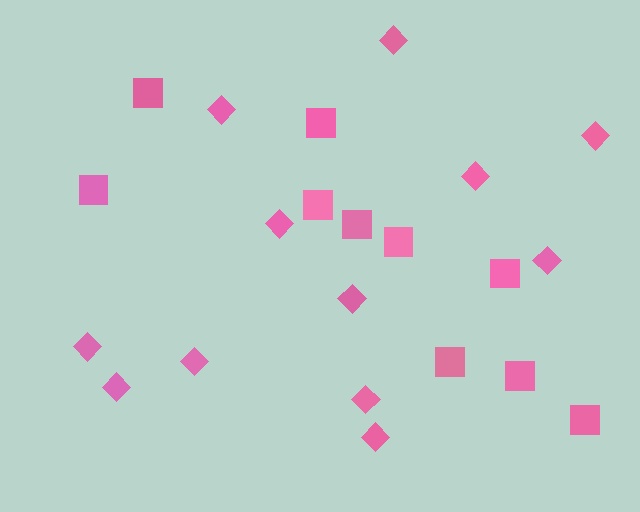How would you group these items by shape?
There are 2 groups: one group of squares (10) and one group of diamonds (12).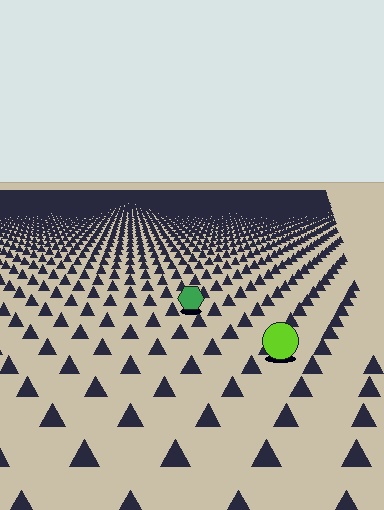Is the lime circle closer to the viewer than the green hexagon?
Yes. The lime circle is closer — you can tell from the texture gradient: the ground texture is coarser near it.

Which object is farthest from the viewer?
The green hexagon is farthest from the viewer. It appears smaller and the ground texture around it is denser.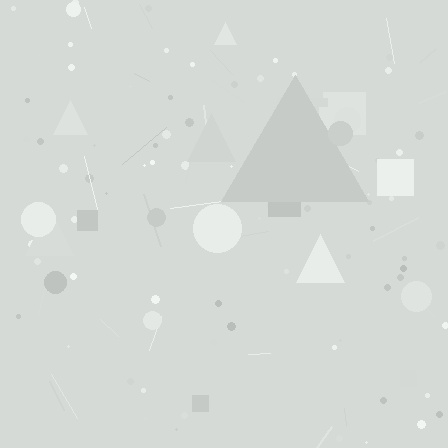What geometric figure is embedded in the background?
A triangle is embedded in the background.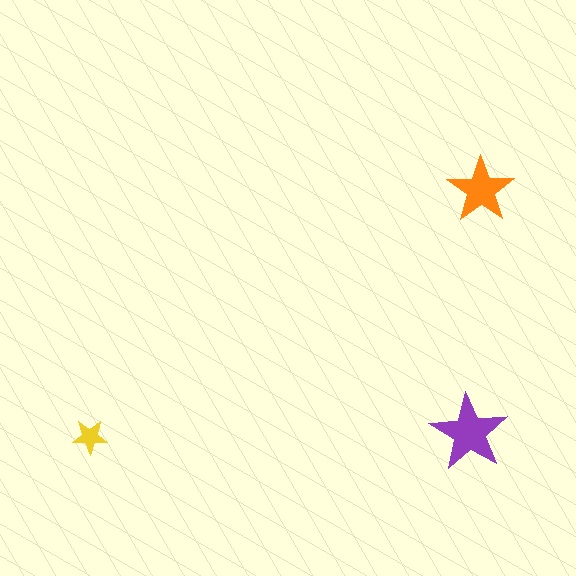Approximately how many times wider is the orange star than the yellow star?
About 2 times wider.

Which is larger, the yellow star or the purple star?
The purple one.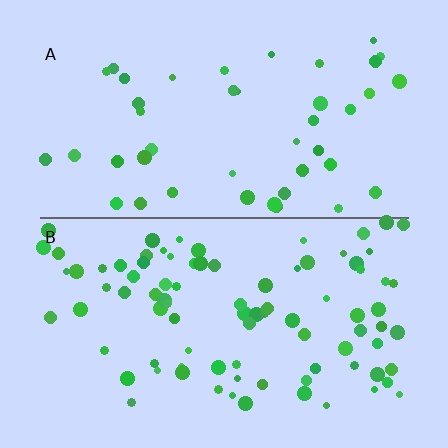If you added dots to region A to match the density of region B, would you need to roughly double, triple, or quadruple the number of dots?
Approximately double.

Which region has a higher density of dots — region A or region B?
B (the bottom).